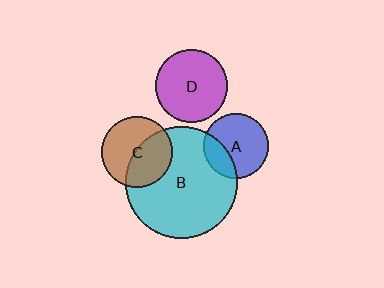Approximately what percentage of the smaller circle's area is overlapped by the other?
Approximately 25%.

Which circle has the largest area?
Circle B (cyan).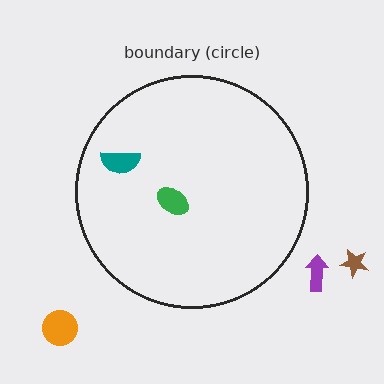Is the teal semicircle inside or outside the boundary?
Inside.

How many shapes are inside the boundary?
2 inside, 3 outside.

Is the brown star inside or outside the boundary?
Outside.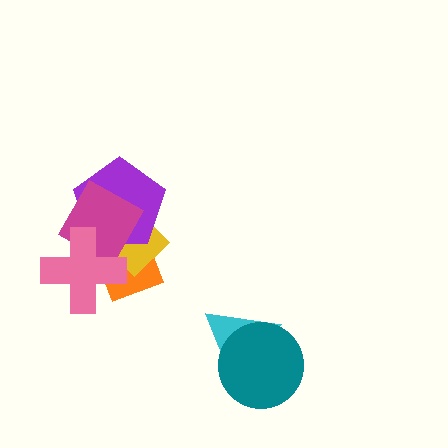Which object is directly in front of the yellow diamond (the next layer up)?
The purple pentagon is directly in front of the yellow diamond.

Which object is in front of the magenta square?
The pink cross is in front of the magenta square.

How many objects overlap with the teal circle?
1 object overlaps with the teal circle.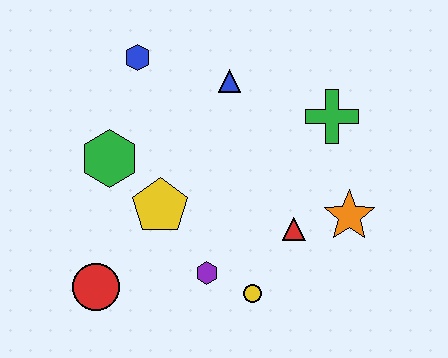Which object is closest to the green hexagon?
The yellow pentagon is closest to the green hexagon.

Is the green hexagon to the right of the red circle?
Yes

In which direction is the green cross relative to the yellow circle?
The green cross is above the yellow circle.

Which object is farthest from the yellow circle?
The blue hexagon is farthest from the yellow circle.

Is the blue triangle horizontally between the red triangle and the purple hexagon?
Yes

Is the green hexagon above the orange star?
Yes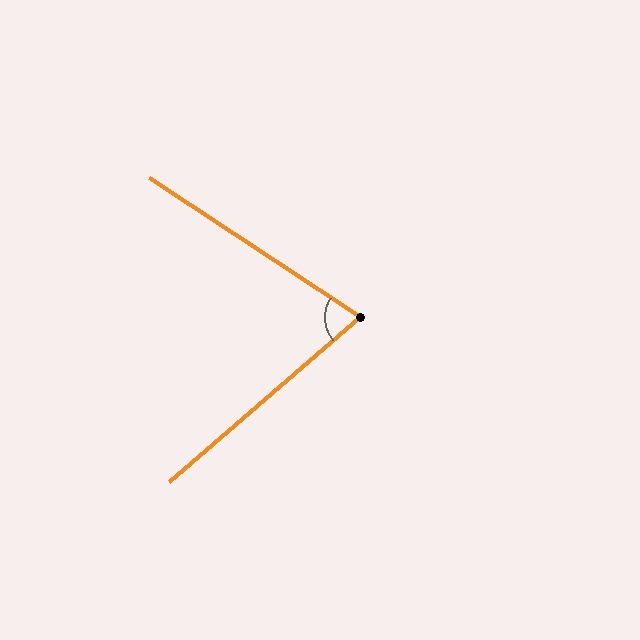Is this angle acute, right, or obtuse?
It is acute.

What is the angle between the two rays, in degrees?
Approximately 74 degrees.